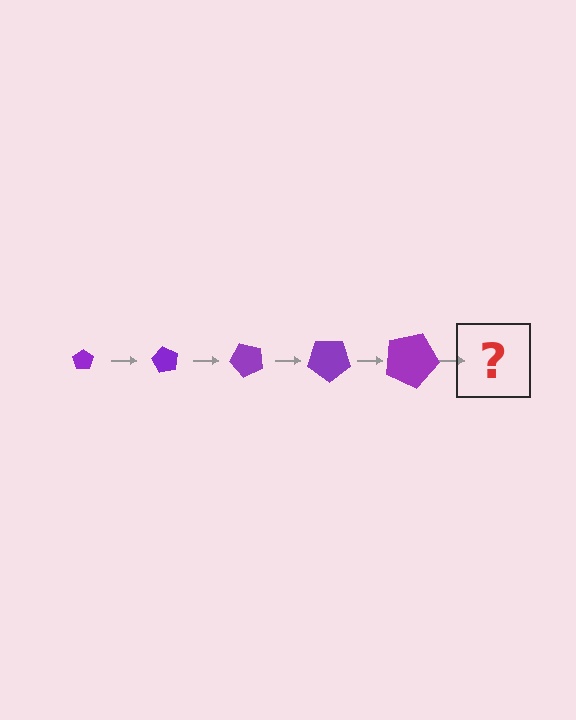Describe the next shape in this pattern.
It should be a pentagon, larger than the previous one and rotated 300 degrees from the start.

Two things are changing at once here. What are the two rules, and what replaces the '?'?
The two rules are that the pentagon grows larger each step and it rotates 60 degrees each step. The '?' should be a pentagon, larger than the previous one and rotated 300 degrees from the start.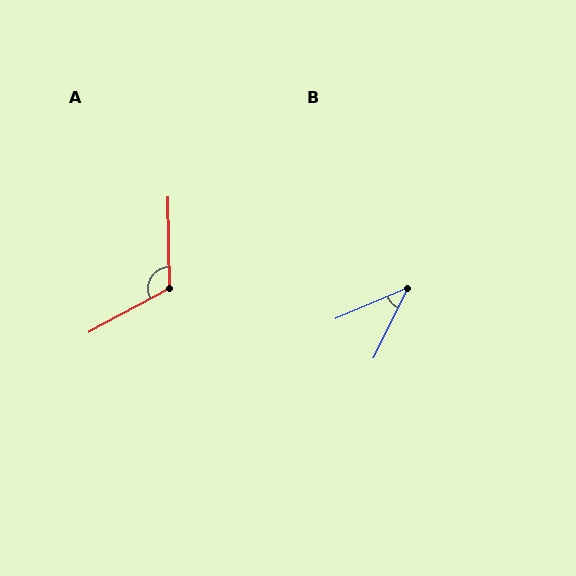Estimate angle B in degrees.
Approximately 41 degrees.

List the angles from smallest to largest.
B (41°), A (118°).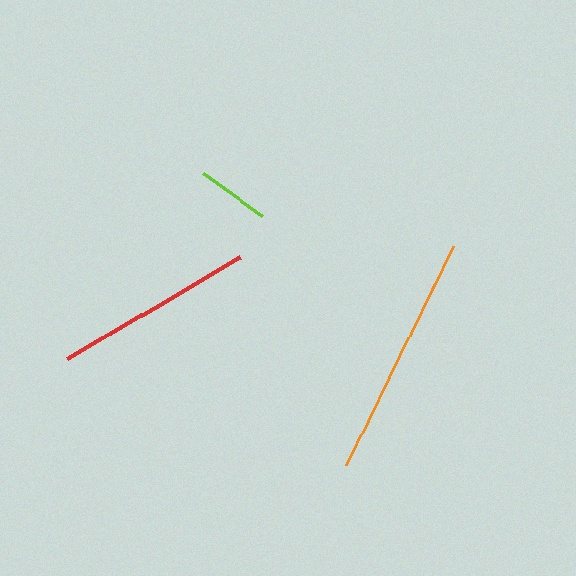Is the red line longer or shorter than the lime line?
The red line is longer than the lime line.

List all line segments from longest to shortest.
From longest to shortest: orange, red, lime.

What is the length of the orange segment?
The orange segment is approximately 244 pixels long.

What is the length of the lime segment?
The lime segment is approximately 73 pixels long.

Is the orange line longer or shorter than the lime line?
The orange line is longer than the lime line.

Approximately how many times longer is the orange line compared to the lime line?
The orange line is approximately 3.3 times the length of the lime line.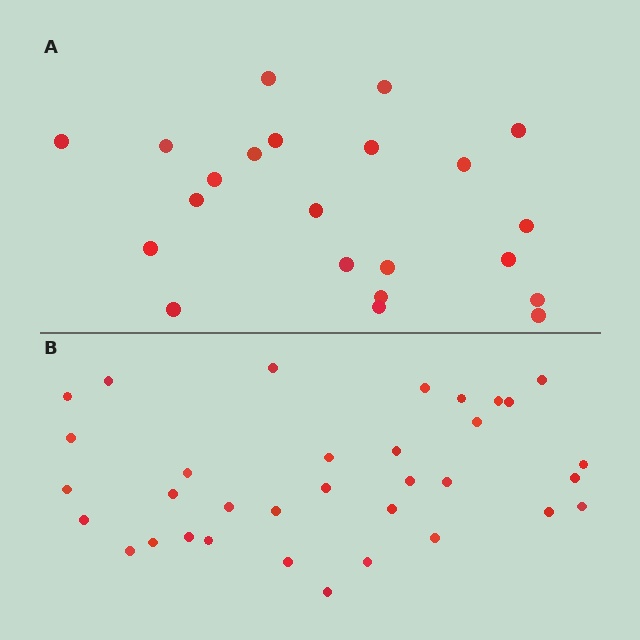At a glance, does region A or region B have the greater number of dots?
Region B (the bottom region) has more dots.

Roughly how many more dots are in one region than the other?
Region B has roughly 12 or so more dots than region A.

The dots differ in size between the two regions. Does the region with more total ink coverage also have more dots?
No. Region A has more total ink coverage because its dots are larger, but region B actually contains more individual dots. Total area can be misleading — the number of items is what matters here.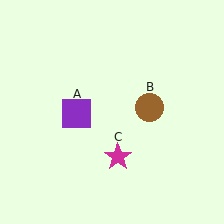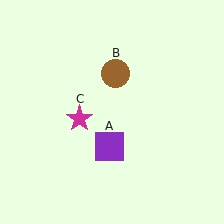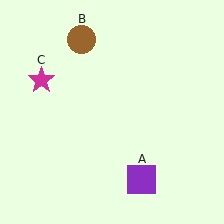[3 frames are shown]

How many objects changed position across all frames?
3 objects changed position: purple square (object A), brown circle (object B), magenta star (object C).